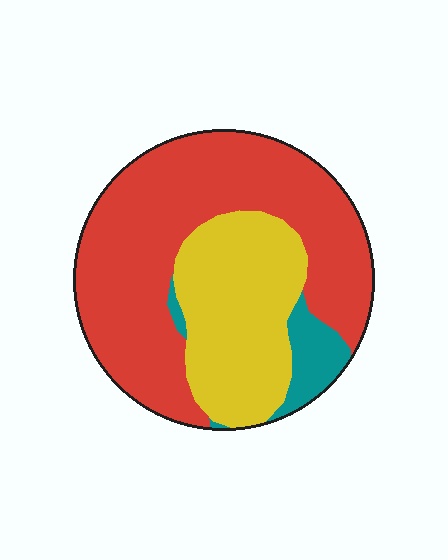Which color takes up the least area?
Teal, at roughly 10%.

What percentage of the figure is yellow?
Yellow takes up about one third (1/3) of the figure.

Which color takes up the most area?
Red, at roughly 60%.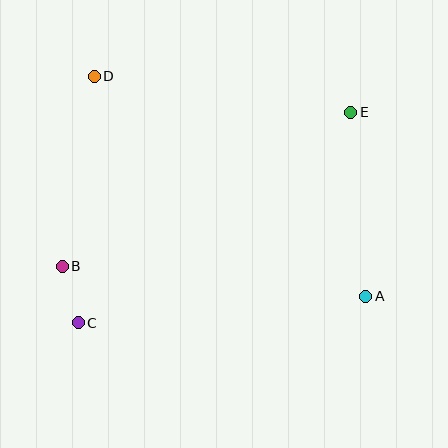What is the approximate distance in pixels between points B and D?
The distance between B and D is approximately 192 pixels.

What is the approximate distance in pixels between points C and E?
The distance between C and E is approximately 345 pixels.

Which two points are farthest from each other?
Points A and D are farthest from each other.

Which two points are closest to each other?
Points B and C are closest to each other.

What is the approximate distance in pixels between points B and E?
The distance between B and E is approximately 327 pixels.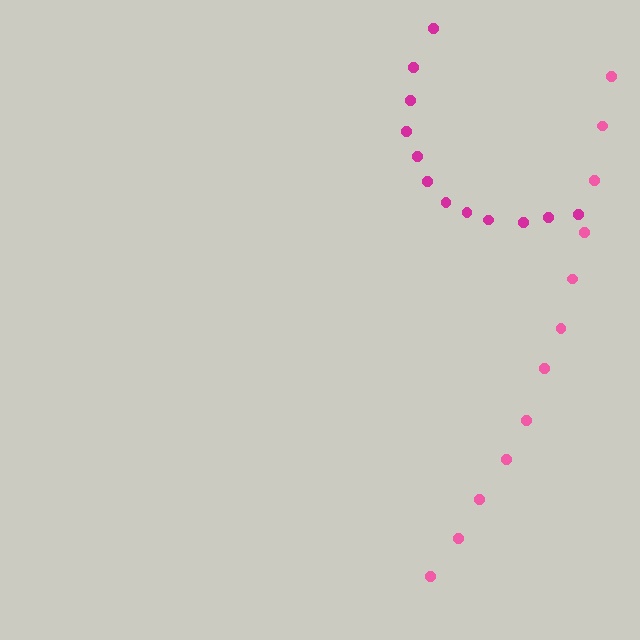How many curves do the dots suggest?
There are 2 distinct paths.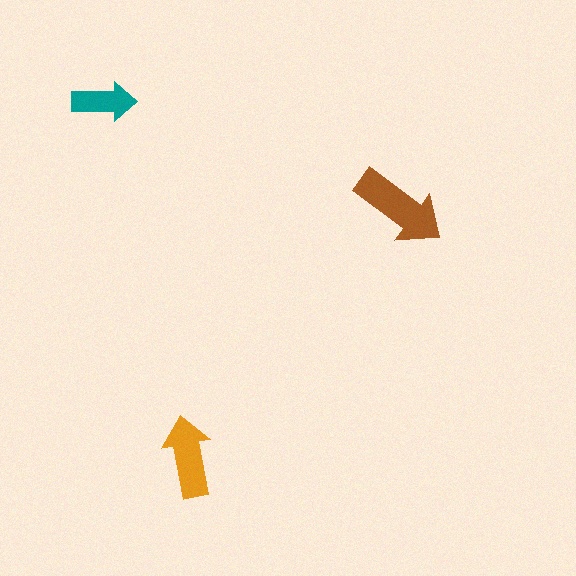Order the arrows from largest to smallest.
the brown one, the orange one, the teal one.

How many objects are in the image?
There are 3 objects in the image.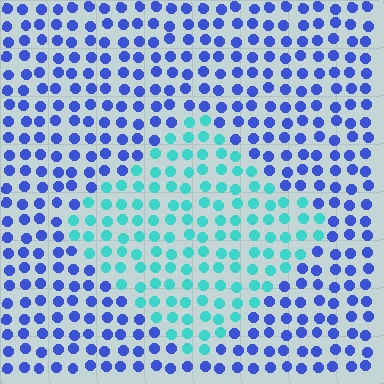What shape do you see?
I see a diamond.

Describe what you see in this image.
The image is filled with small blue elements in a uniform arrangement. A diamond-shaped region is visible where the elements are tinted to a slightly different hue, forming a subtle color boundary.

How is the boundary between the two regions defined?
The boundary is defined purely by a slight shift in hue (about 56 degrees). Spacing, size, and orientation are identical on both sides.